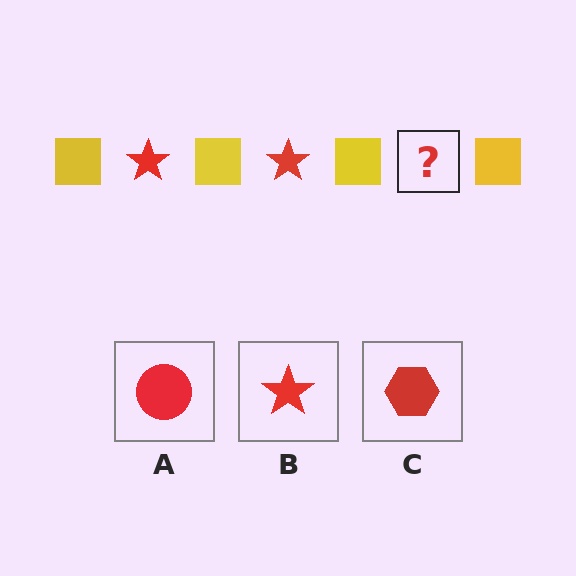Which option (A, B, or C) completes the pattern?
B.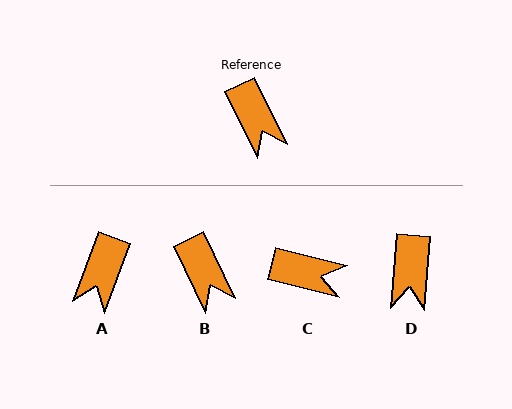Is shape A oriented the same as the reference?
No, it is off by about 46 degrees.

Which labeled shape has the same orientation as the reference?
B.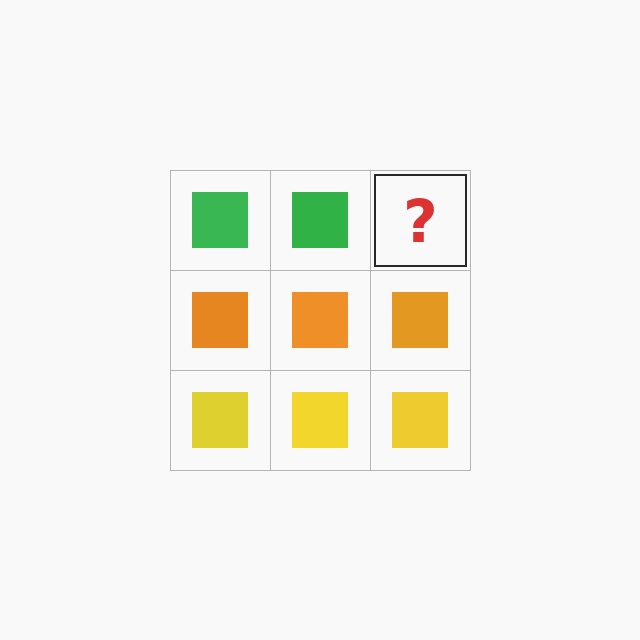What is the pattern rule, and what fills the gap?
The rule is that each row has a consistent color. The gap should be filled with a green square.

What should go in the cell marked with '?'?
The missing cell should contain a green square.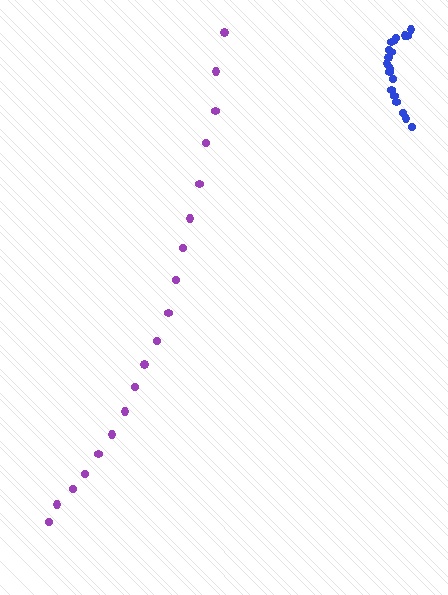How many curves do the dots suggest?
There are 2 distinct paths.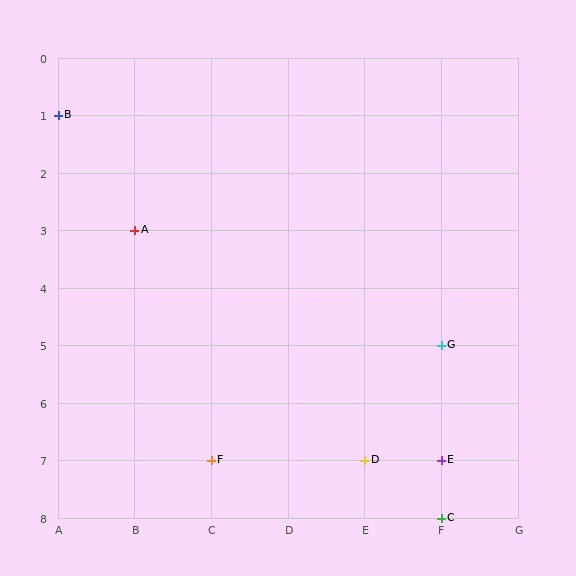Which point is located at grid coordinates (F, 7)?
Point E is at (F, 7).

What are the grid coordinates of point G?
Point G is at grid coordinates (F, 5).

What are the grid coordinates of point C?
Point C is at grid coordinates (F, 8).